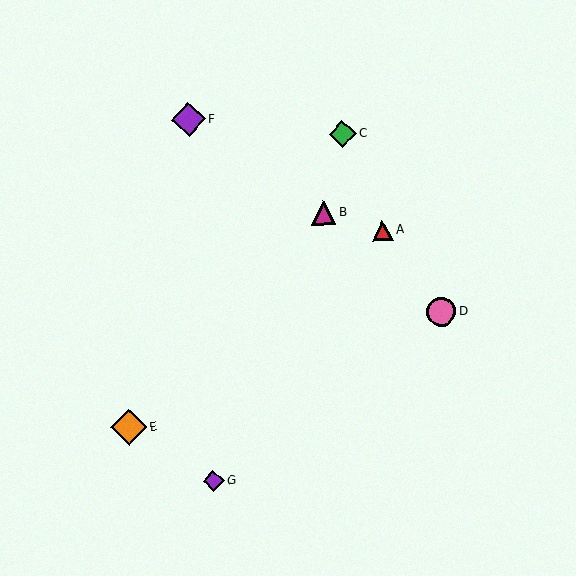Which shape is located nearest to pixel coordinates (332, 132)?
The green diamond (labeled C) at (343, 134) is nearest to that location.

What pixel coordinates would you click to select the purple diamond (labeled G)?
Click at (214, 481) to select the purple diamond G.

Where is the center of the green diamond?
The center of the green diamond is at (343, 134).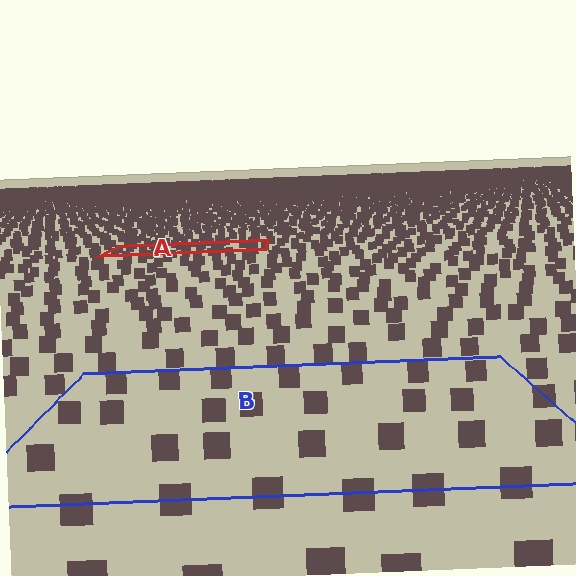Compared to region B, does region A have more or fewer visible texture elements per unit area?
Region A has more texture elements per unit area — they are packed more densely because it is farther away.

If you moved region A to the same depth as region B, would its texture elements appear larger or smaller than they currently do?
They would appear larger. At a closer depth, the same texture elements are projected at a bigger on-screen size.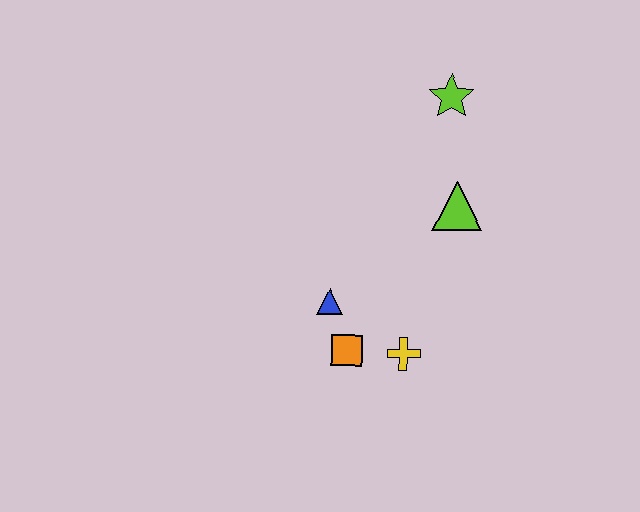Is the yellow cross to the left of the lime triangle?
Yes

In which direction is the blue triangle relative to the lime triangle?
The blue triangle is to the left of the lime triangle.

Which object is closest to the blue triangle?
The orange square is closest to the blue triangle.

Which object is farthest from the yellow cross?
The lime star is farthest from the yellow cross.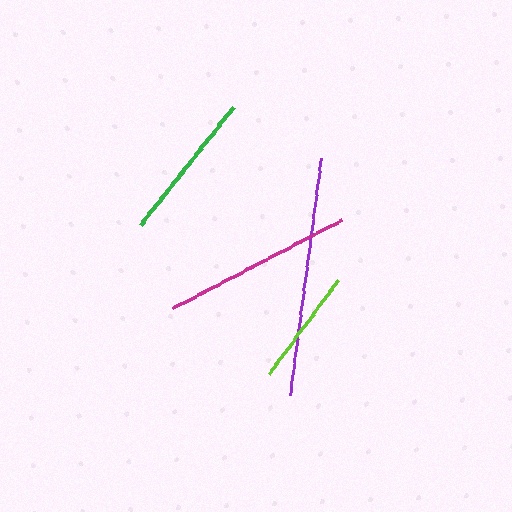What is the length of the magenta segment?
The magenta segment is approximately 189 pixels long.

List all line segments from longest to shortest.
From longest to shortest: purple, magenta, green, lime.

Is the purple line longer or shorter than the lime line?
The purple line is longer than the lime line.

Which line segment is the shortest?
The lime line is the shortest at approximately 117 pixels.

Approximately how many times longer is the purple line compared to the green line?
The purple line is approximately 1.6 times the length of the green line.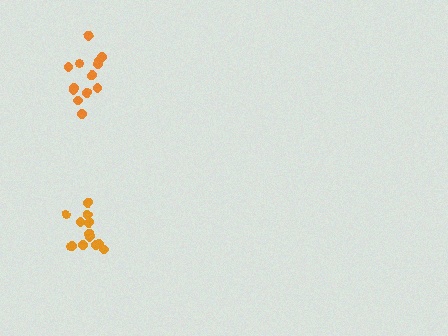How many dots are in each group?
Group 1: 13 dots, Group 2: 13 dots (26 total).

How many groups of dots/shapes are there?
There are 2 groups.